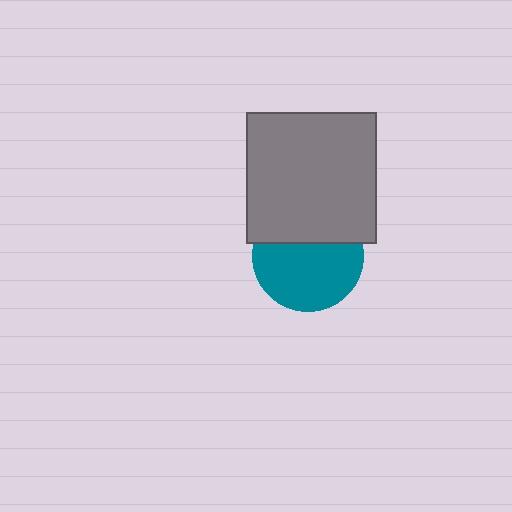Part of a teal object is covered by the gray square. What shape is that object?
It is a circle.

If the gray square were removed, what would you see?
You would see the complete teal circle.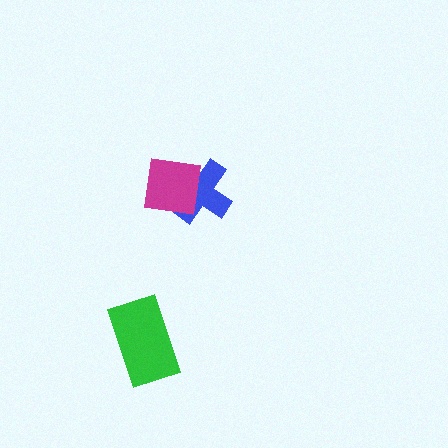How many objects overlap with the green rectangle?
0 objects overlap with the green rectangle.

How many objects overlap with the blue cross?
1 object overlaps with the blue cross.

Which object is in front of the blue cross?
The magenta square is in front of the blue cross.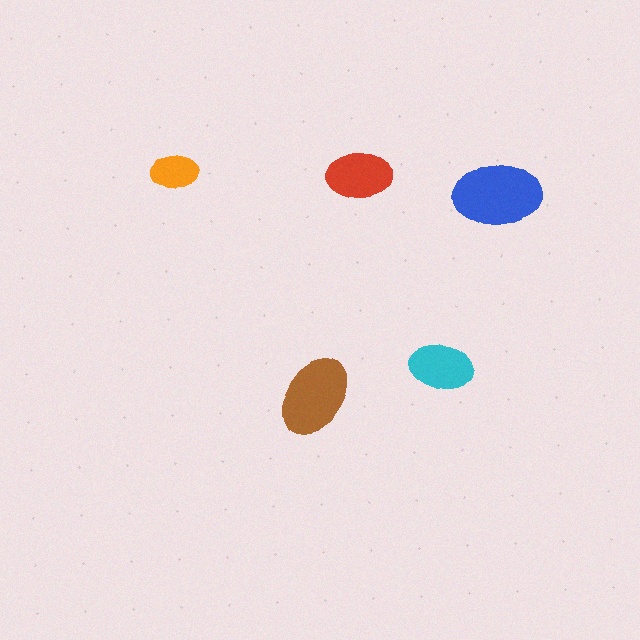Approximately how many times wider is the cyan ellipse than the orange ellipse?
About 1.5 times wider.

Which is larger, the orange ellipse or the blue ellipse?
The blue one.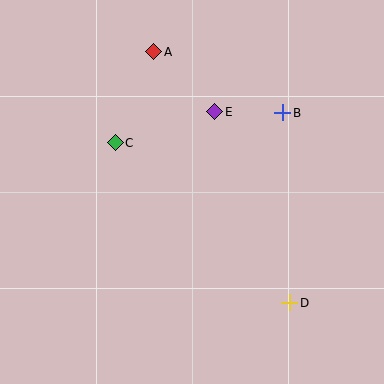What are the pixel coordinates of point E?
Point E is at (215, 112).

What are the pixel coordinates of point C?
Point C is at (115, 143).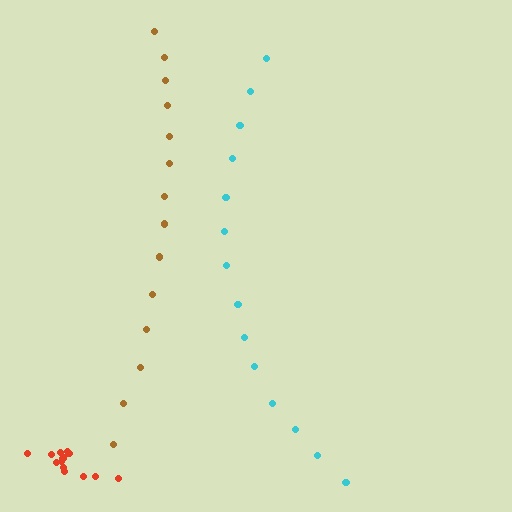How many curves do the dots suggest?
There are 3 distinct paths.